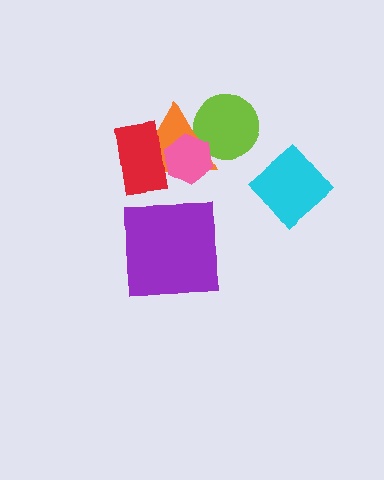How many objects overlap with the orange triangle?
3 objects overlap with the orange triangle.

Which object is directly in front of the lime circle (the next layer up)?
The orange triangle is directly in front of the lime circle.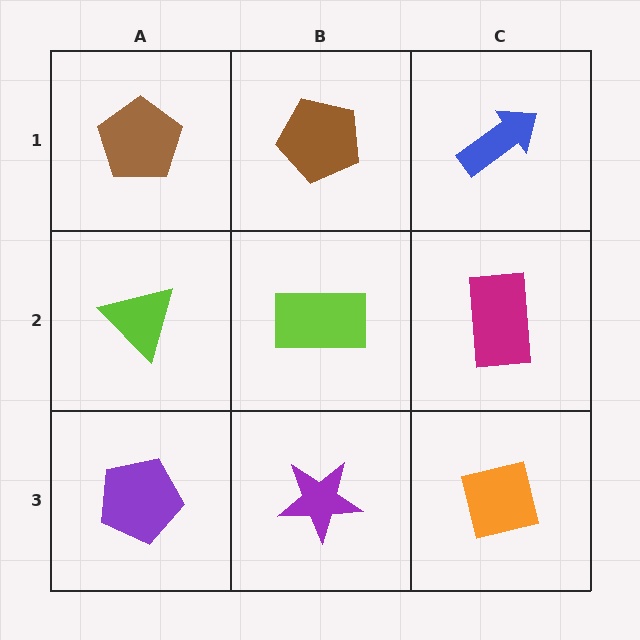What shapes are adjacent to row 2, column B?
A brown pentagon (row 1, column B), a purple star (row 3, column B), a lime triangle (row 2, column A), a magenta rectangle (row 2, column C).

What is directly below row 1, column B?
A lime rectangle.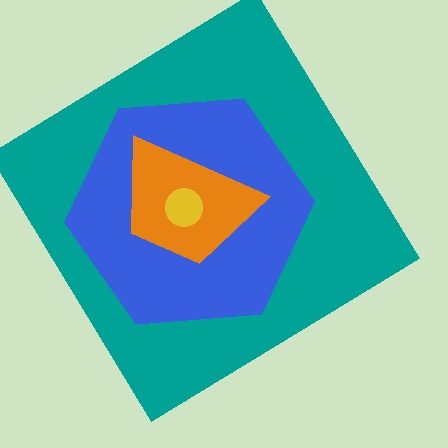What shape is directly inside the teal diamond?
The blue hexagon.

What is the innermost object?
The yellow circle.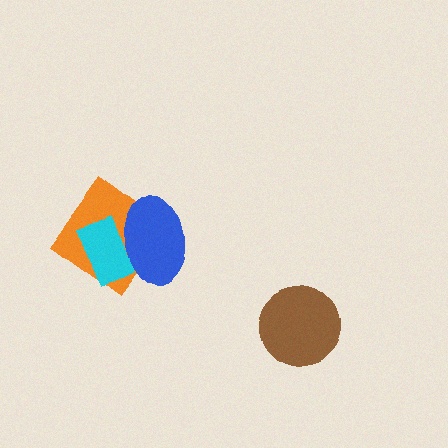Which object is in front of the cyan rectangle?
The blue ellipse is in front of the cyan rectangle.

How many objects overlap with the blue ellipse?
2 objects overlap with the blue ellipse.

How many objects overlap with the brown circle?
0 objects overlap with the brown circle.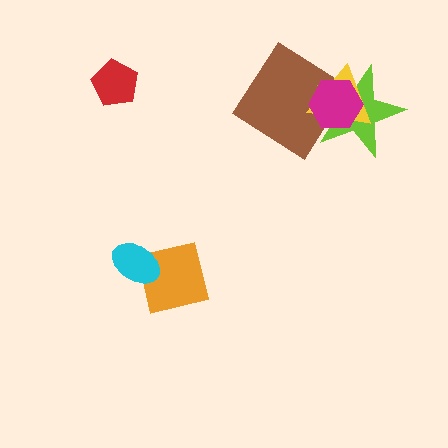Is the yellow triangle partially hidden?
Yes, it is partially covered by another shape.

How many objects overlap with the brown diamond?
3 objects overlap with the brown diamond.